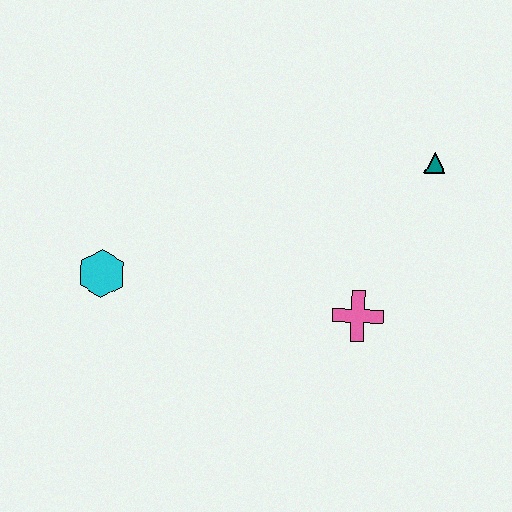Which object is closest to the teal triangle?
The pink cross is closest to the teal triangle.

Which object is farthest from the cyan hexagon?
The teal triangle is farthest from the cyan hexagon.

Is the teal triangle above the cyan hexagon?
Yes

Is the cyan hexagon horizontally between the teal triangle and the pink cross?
No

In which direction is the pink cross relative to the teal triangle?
The pink cross is below the teal triangle.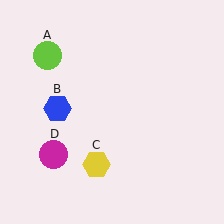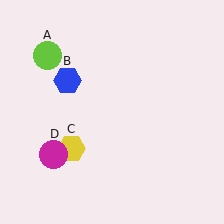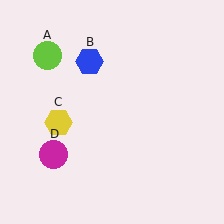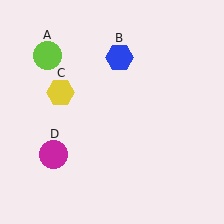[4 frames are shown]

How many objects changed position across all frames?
2 objects changed position: blue hexagon (object B), yellow hexagon (object C).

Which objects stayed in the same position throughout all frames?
Lime circle (object A) and magenta circle (object D) remained stationary.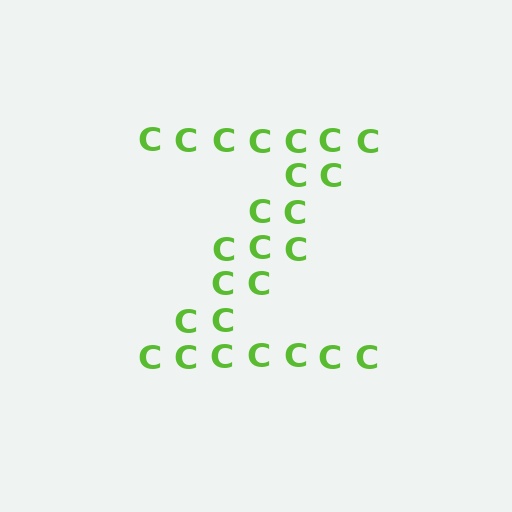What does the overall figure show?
The overall figure shows the letter Z.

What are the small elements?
The small elements are letter C's.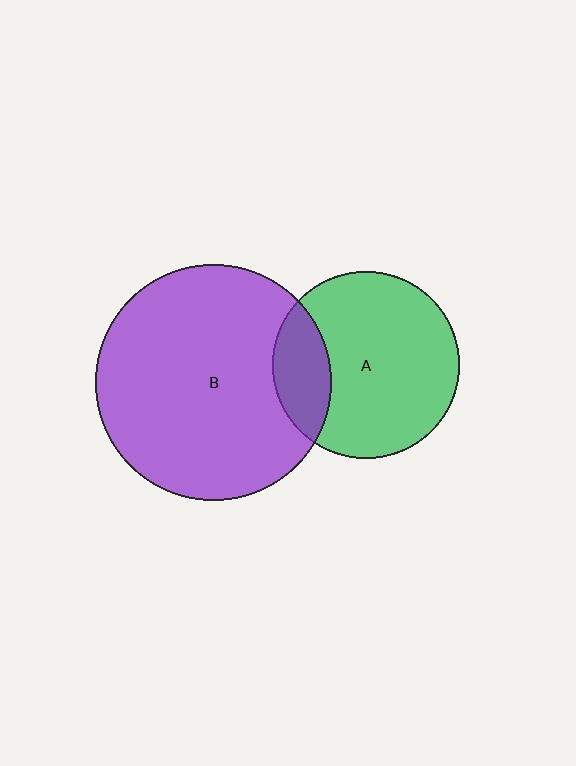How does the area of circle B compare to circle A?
Approximately 1.6 times.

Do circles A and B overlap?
Yes.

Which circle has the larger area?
Circle B (purple).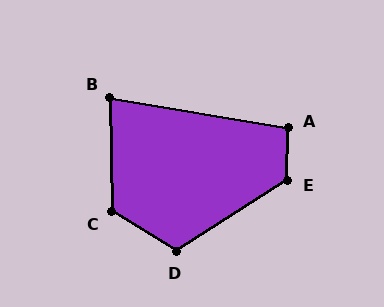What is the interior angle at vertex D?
Approximately 116 degrees (obtuse).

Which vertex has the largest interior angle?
E, at approximately 123 degrees.